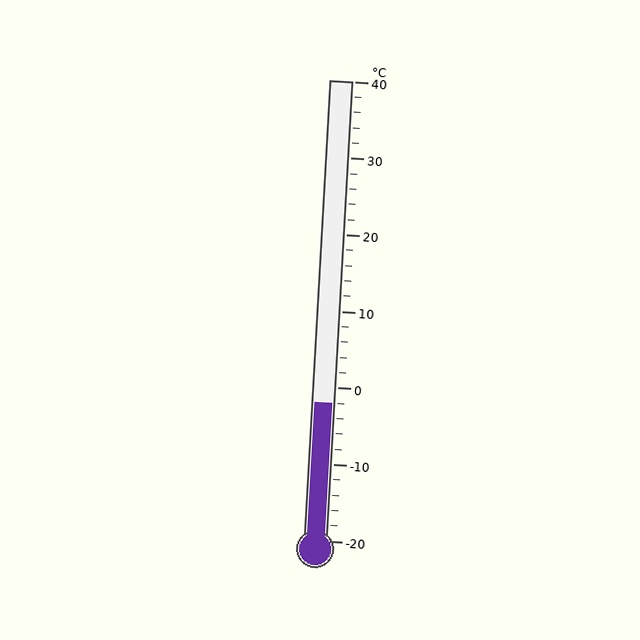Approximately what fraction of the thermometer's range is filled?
The thermometer is filled to approximately 30% of its range.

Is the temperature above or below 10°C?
The temperature is below 10°C.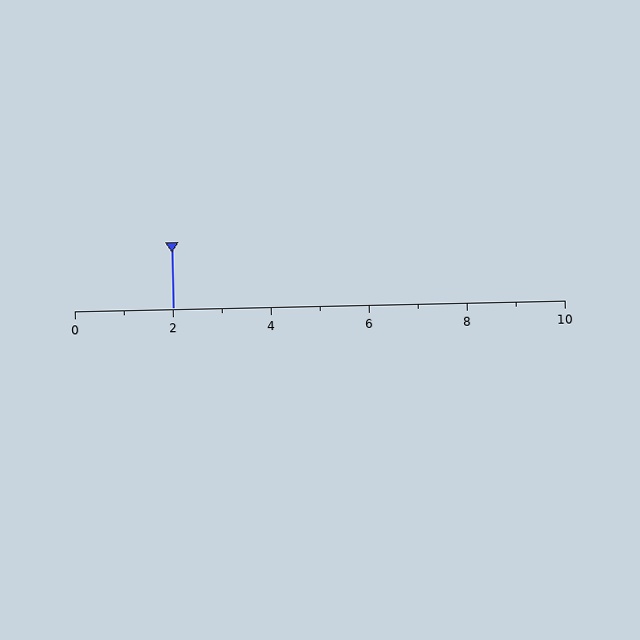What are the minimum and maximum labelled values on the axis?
The axis runs from 0 to 10.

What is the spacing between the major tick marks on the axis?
The major ticks are spaced 2 apart.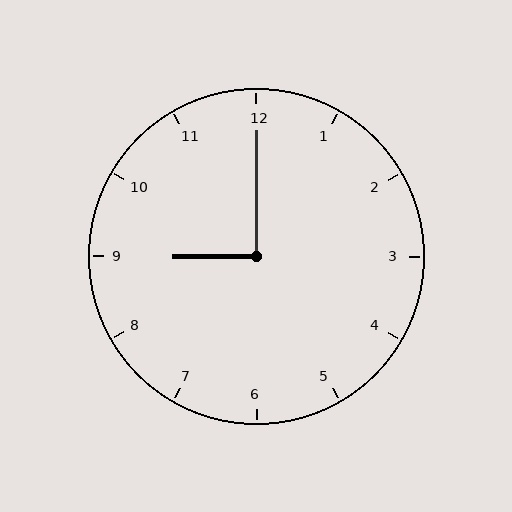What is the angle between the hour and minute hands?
Approximately 90 degrees.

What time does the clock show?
9:00.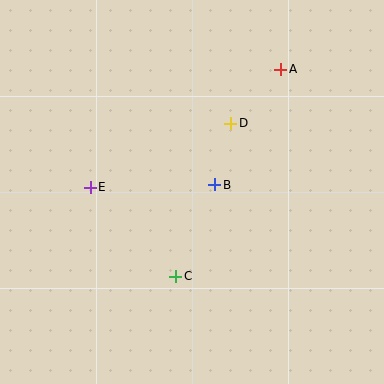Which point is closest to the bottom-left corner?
Point C is closest to the bottom-left corner.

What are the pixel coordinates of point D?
Point D is at (231, 123).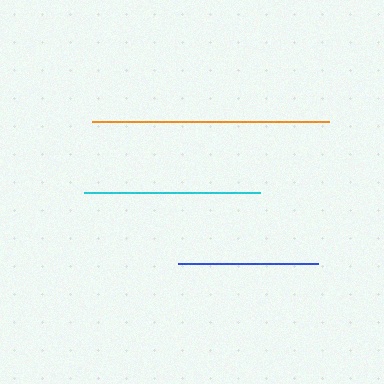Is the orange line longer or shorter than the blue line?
The orange line is longer than the blue line.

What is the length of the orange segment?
The orange segment is approximately 238 pixels long.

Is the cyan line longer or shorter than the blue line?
The cyan line is longer than the blue line.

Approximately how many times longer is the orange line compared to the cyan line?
The orange line is approximately 1.4 times the length of the cyan line.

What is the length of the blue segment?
The blue segment is approximately 139 pixels long.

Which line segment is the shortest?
The blue line is the shortest at approximately 139 pixels.